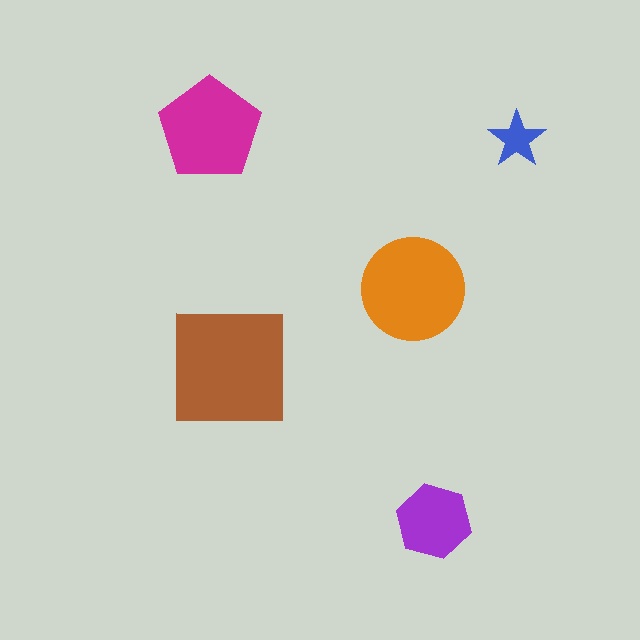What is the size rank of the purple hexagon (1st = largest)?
4th.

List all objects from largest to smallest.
The brown square, the orange circle, the magenta pentagon, the purple hexagon, the blue star.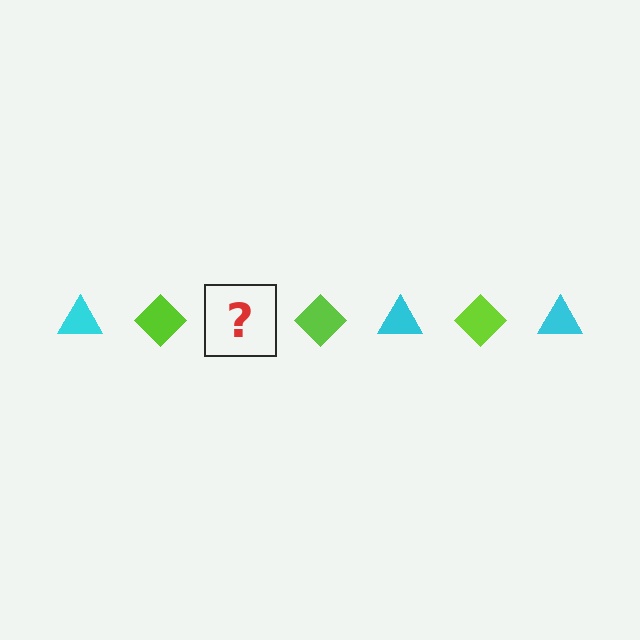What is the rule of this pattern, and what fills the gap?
The rule is that the pattern alternates between cyan triangle and lime diamond. The gap should be filled with a cyan triangle.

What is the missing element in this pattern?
The missing element is a cyan triangle.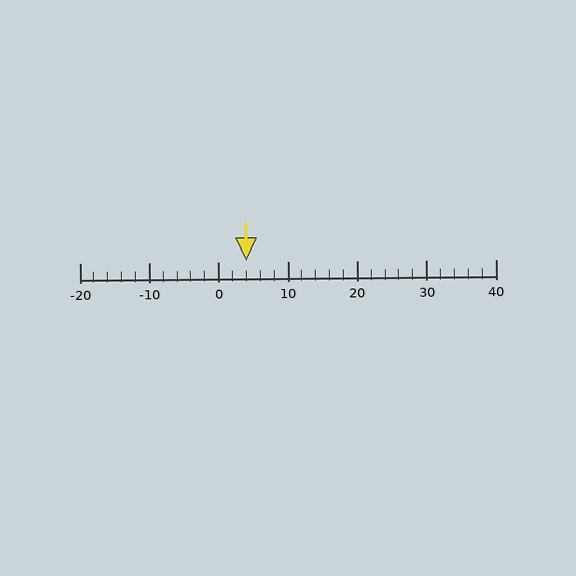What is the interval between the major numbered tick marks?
The major tick marks are spaced 10 units apart.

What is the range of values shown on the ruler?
The ruler shows values from -20 to 40.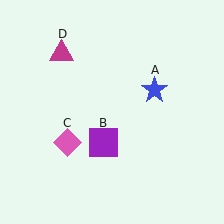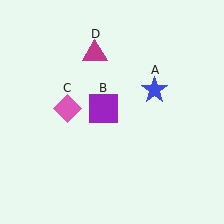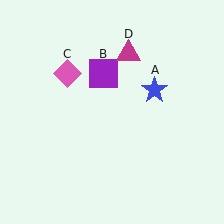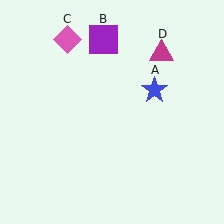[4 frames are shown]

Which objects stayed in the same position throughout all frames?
Blue star (object A) remained stationary.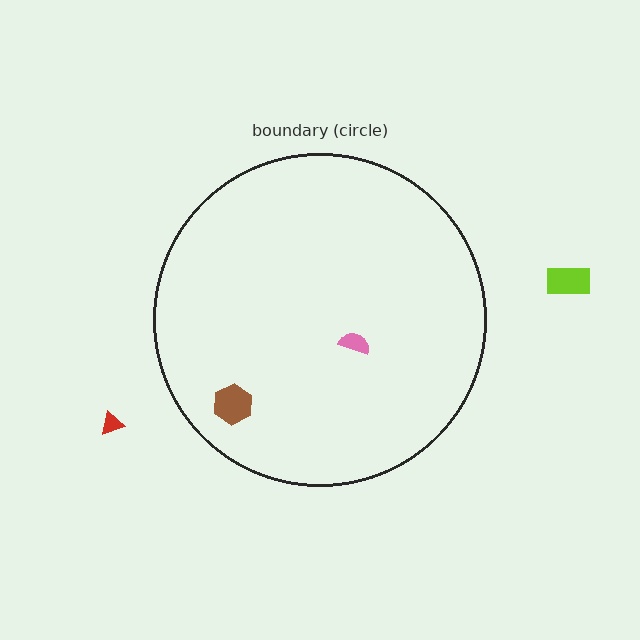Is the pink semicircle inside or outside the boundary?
Inside.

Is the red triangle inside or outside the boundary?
Outside.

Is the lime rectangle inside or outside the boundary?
Outside.